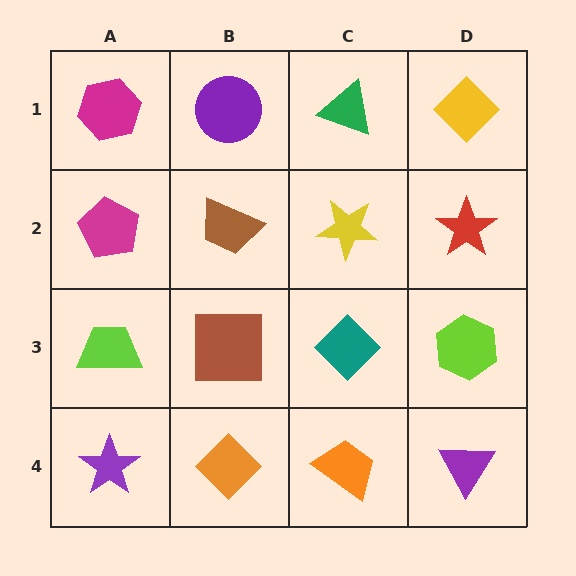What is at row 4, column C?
An orange trapezoid.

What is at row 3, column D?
A lime hexagon.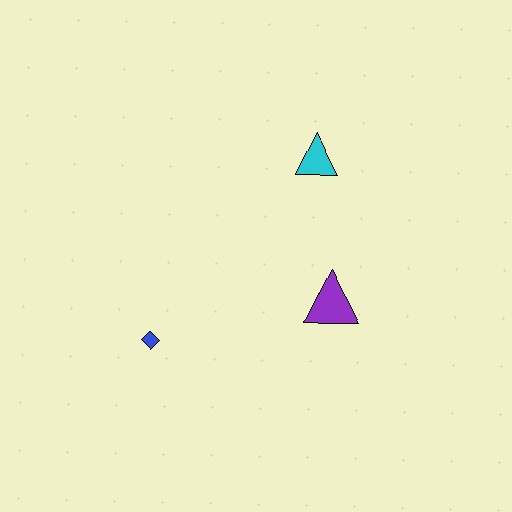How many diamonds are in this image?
There is 1 diamond.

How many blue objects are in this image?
There is 1 blue object.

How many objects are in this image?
There are 3 objects.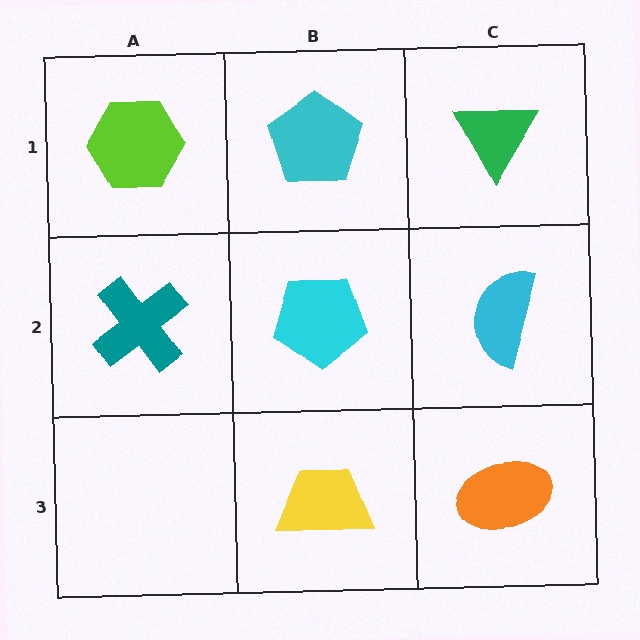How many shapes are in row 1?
3 shapes.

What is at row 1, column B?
A cyan pentagon.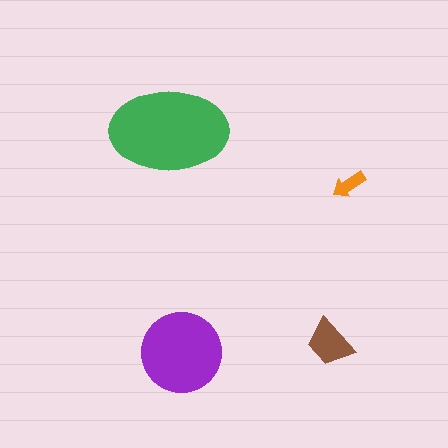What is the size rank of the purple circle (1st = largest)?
2nd.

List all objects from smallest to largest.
The orange arrow, the brown trapezoid, the purple circle, the green ellipse.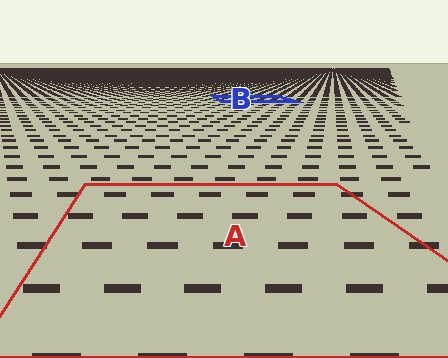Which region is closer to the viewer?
Region A is closer. The texture elements there are larger and more spread out.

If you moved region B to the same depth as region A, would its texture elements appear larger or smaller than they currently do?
They would appear larger. At a closer depth, the same texture elements are projected at a bigger on-screen size.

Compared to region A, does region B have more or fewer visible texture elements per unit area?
Region B has more texture elements per unit area — they are packed more densely because it is farther away.